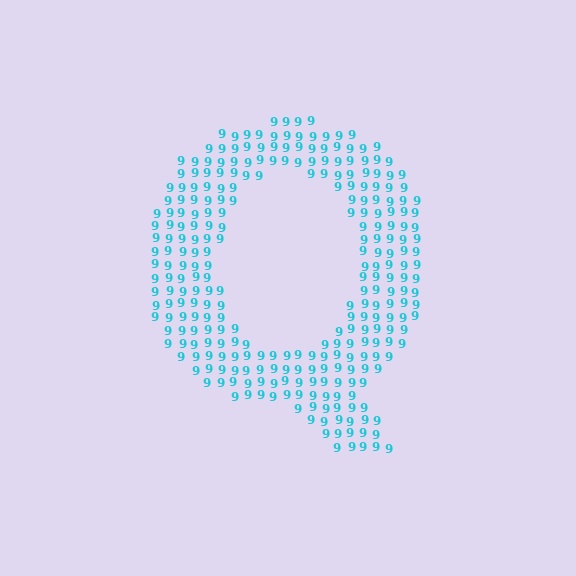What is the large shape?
The large shape is the letter Q.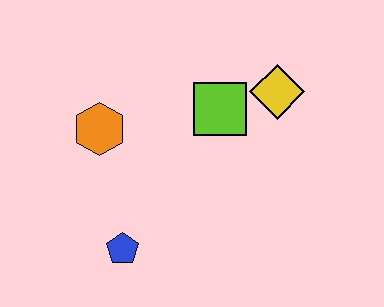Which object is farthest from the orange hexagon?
The yellow diamond is farthest from the orange hexagon.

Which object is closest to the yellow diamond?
The lime square is closest to the yellow diamond.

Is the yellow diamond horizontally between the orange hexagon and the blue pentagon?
No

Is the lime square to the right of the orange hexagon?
Yes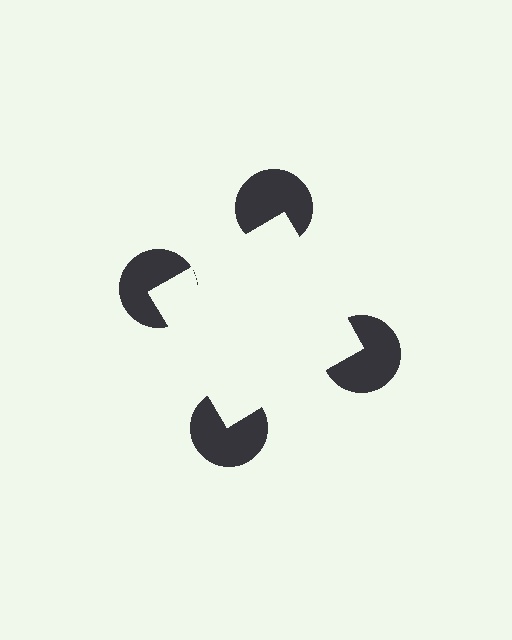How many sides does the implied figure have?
4 sides.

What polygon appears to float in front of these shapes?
An illusory square — its edges are inferred from the aligned wedge cuts in the pac-man discs, not physically drawn.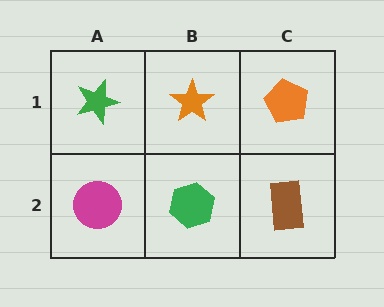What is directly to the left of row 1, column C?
An orange star.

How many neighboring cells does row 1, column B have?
3.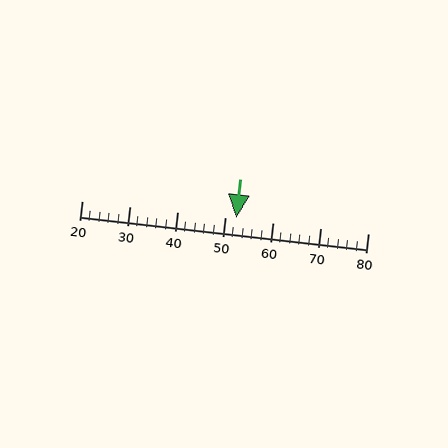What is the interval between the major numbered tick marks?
The major tick marks are spaced 10 units apart.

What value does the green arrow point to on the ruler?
The green arrow points to approximately 52.